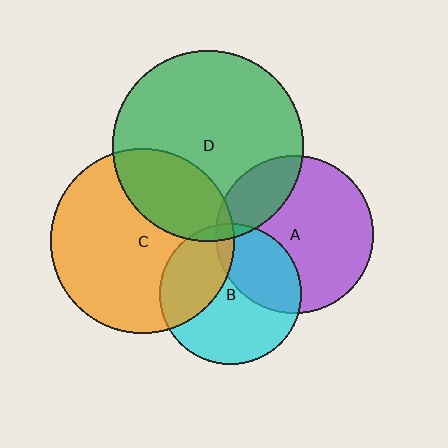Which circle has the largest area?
Circle D (green).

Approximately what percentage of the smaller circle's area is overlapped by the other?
Approximately 20%.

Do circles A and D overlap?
Yes.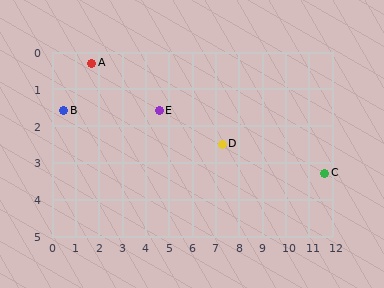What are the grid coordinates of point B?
Point B is at approximately (0.5, 1.6).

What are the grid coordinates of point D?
Point D is at approximately (7.3, 2.5).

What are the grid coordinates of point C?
Point C is at approximately (11.7, 3.3).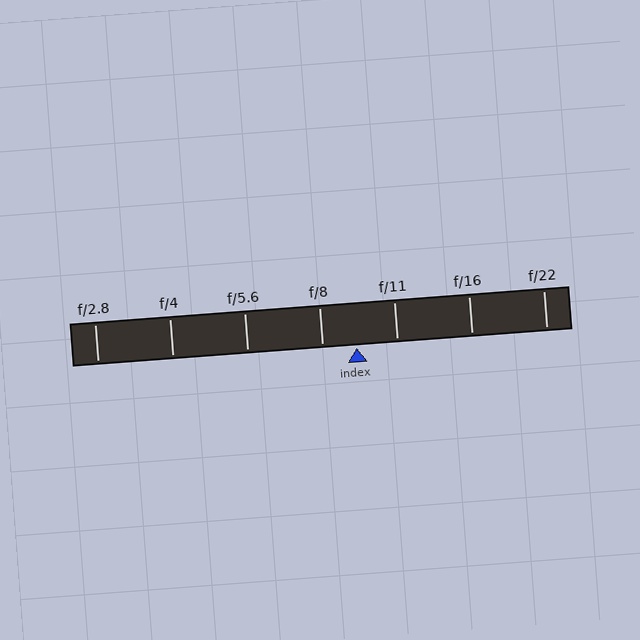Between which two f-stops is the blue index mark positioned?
The index mark is between f/8 and f/11.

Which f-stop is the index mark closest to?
The index mark is closest to f/8.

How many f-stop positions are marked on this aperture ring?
There are 7 f-stop positions marked.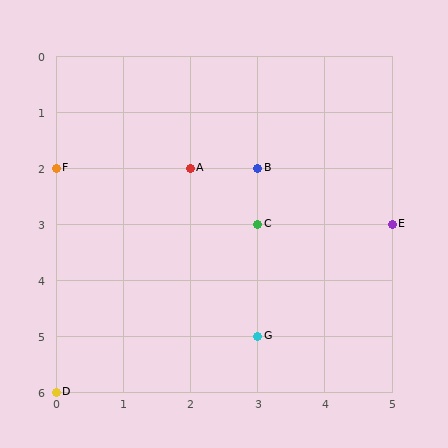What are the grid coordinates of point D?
Point D is at grid coordinates (0, 6).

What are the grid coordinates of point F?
Point F is at grid coordinates (0, 2).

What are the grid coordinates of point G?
Point G is at grid coordinates (3, 5).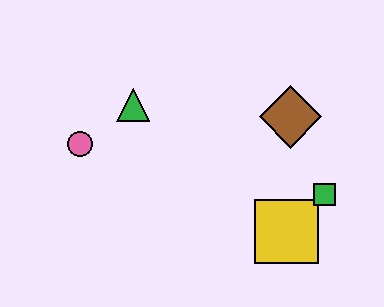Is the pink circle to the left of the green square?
Yes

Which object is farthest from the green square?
The pink circle is farthest from the green square.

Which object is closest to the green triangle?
The pink circle is closest to the green triangle.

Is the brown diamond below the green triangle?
Yes